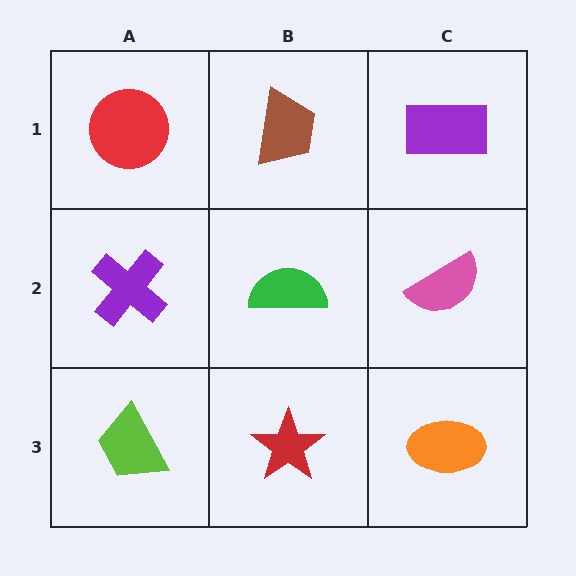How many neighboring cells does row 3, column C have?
2.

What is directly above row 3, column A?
A purple cross.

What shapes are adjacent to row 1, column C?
A pink semicircle (row 2, column C), a brown trapezoid (row 1, column B).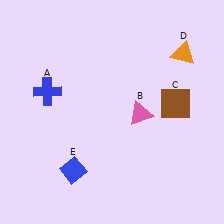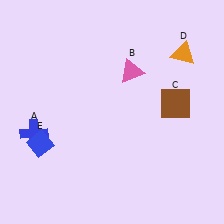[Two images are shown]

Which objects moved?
The objects that moved are: the blue cross (A), the pink triangle (B), the blue diamond (E).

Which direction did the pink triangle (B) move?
The pink triangle (B) moved up.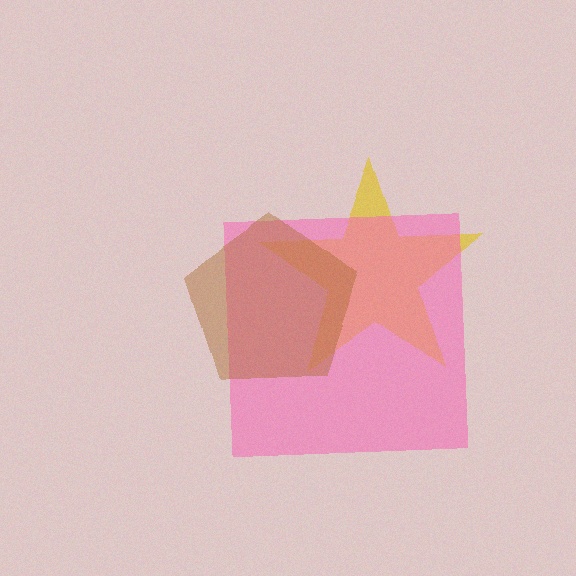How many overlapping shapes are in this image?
There are 3 overlapping shapes in the image.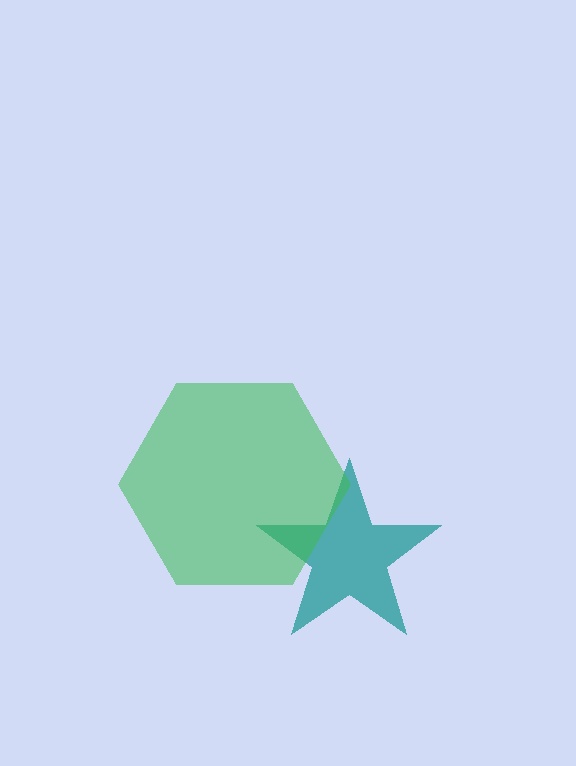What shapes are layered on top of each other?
The layered shapes are: a teal star, a green hexagon.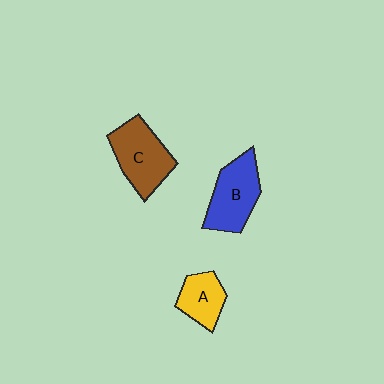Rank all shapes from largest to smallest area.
From largest to smallest: C (brown), B (blue), A (yellow).